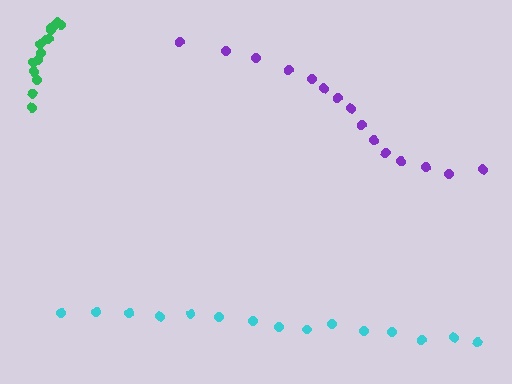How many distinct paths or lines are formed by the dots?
There are 3 distinct paths.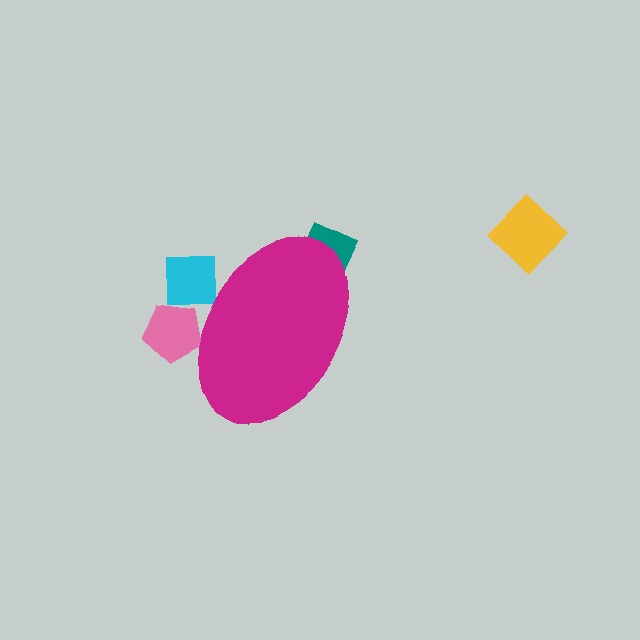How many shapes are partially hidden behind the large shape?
3 shapes are partially hidden.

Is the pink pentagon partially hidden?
Yes, the pink pentagon is partially hidden behind the magenta ellipse.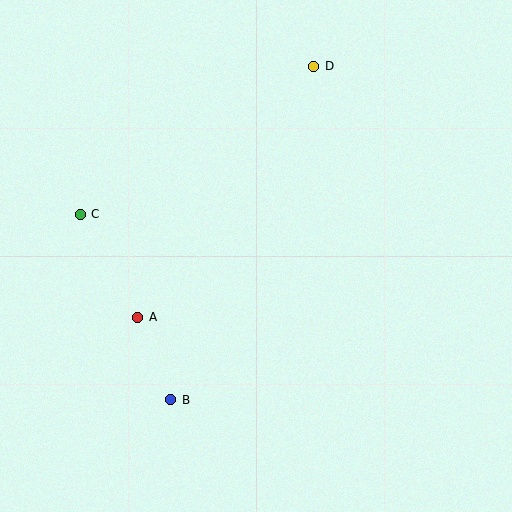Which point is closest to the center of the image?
Point A at (138, 317) is closest to the center.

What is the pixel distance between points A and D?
The distance between A and D is 306 pixels.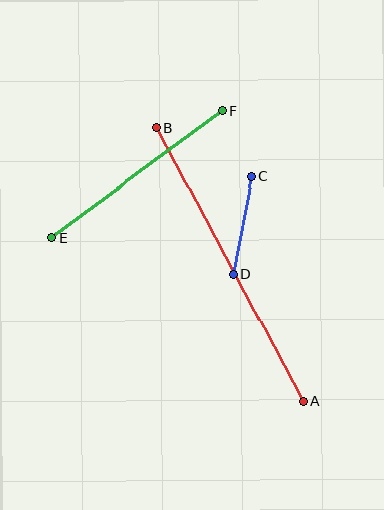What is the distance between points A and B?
The distance is approximately 311 pixels.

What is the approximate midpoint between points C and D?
The midpoint is at approximately (243, 225) pixels.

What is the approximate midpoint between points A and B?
The midpoint is at approximately (230, 265) pixels.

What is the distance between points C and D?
The distance is approximately 99 pixels.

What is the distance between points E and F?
The distance is approximately 212 pixels.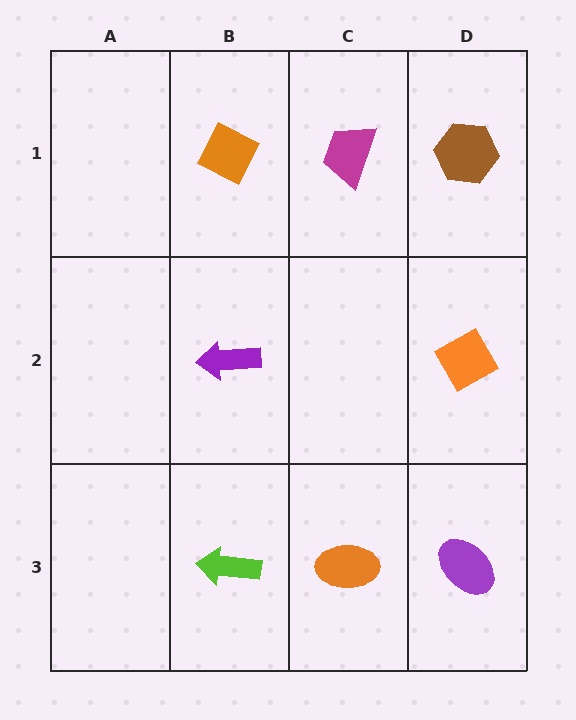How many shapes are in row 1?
3 shapes.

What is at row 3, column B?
A lime arrow.